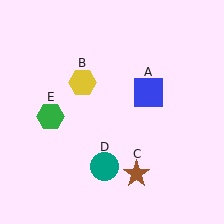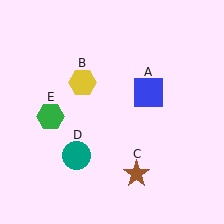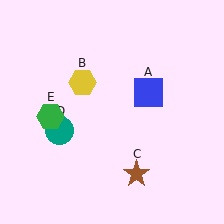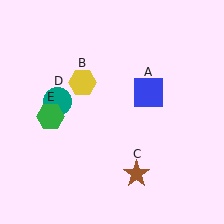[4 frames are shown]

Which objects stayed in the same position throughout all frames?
Blue square (object A) and yellow hexagon (object B) and brown star (object C) and green hexagon (object E) remained stationary.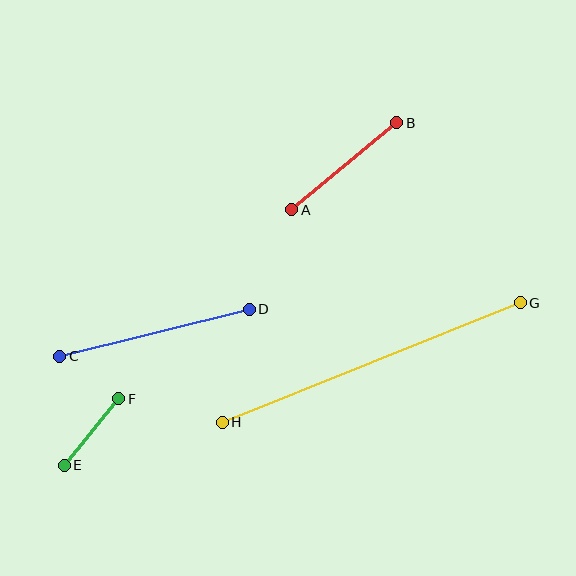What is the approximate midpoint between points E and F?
The midpoint is at approximately (92, 432) pixels.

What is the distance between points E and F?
The distance is approximately 86 pixels.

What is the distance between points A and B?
The distance is approximately 137 pixels.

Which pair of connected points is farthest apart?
Points G and H are farthest apart.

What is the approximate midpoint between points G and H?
The midpoint is at approximately (371, 362) pixels.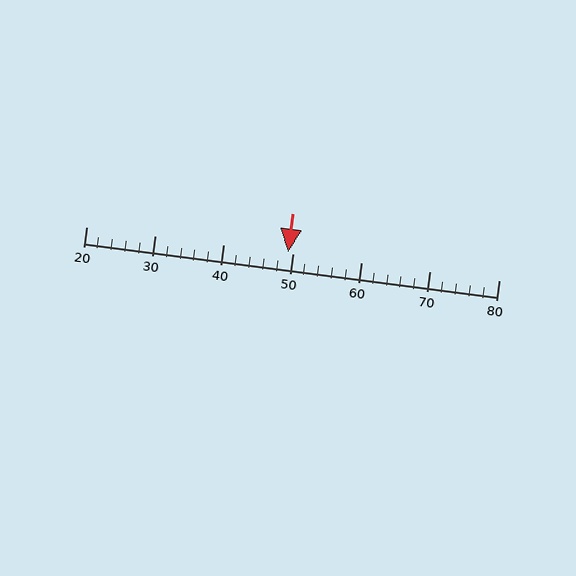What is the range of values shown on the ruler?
The ruler shows values from 20 to 80.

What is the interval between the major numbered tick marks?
The major tick marks are spaced 10 units apart.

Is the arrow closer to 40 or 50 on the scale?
The arrow is closer to 50.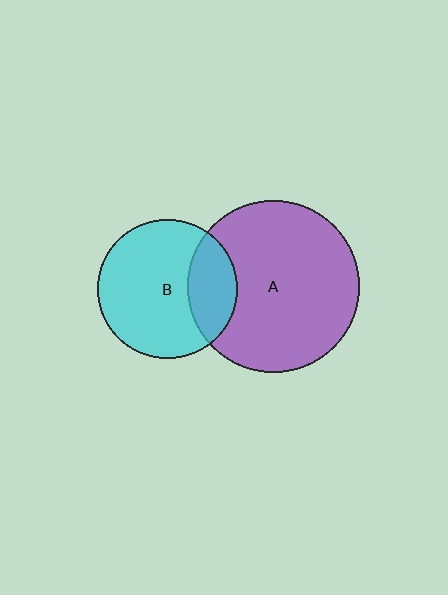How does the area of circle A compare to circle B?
Approximately 1.5 times.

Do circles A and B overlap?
Yes.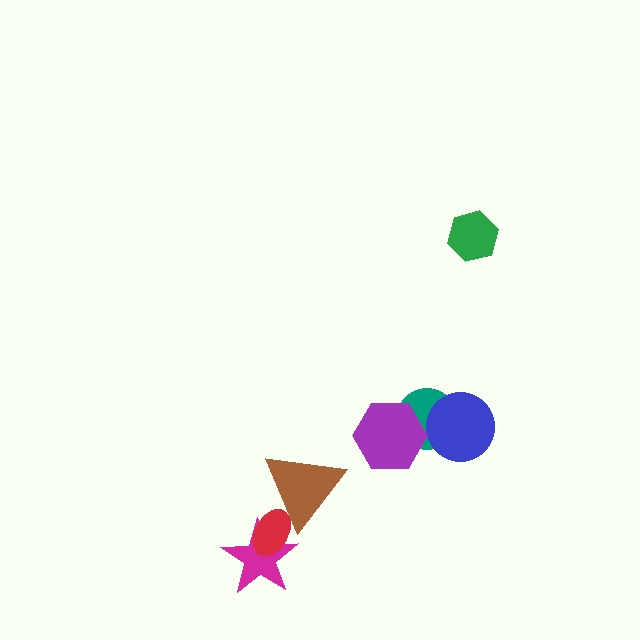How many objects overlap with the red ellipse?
2 objects overlap with the red ellipse.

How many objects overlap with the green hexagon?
0 objects overlap with the green hexagon.